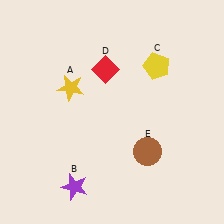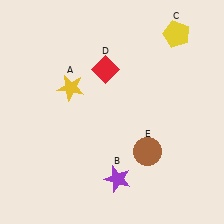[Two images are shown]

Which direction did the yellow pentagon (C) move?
The yellow pentagon (C) moved up.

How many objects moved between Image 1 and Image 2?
2 objects moved between the two images.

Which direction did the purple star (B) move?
The purple star (B) moved right.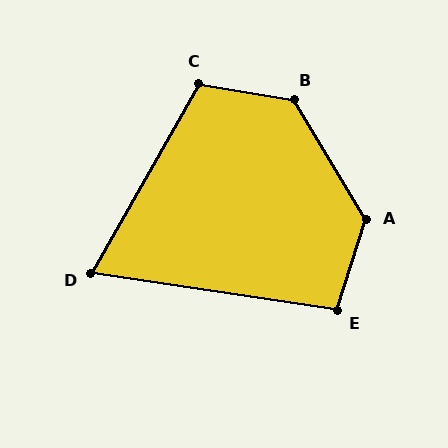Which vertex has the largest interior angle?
A, at approximately 131 degrees.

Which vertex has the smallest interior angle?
D, at approximately 69 degrees.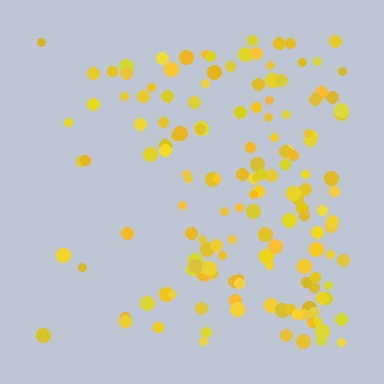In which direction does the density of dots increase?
From left to right, with the right side densest.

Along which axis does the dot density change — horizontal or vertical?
Horizontal.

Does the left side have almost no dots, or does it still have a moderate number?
Still a moderate number, just noticeably fewer than the right.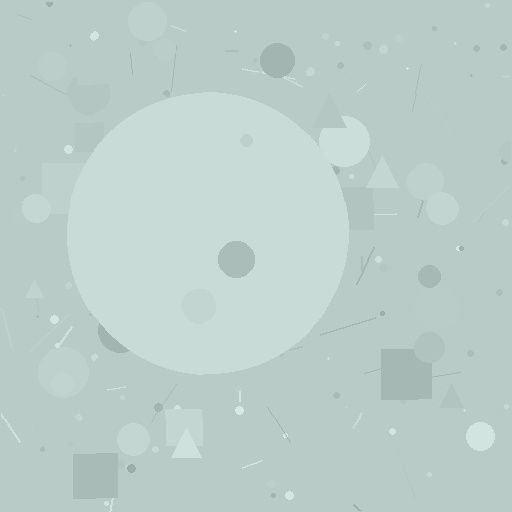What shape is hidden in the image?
A circle is hidden in the image.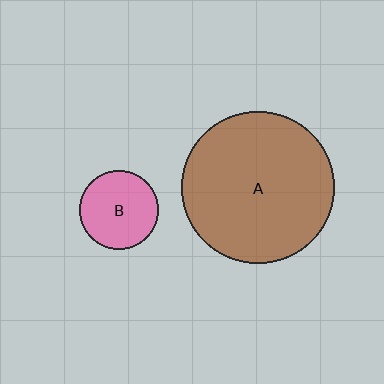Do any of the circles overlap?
No, none of the circles overlap.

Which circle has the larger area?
Circle A (brown).